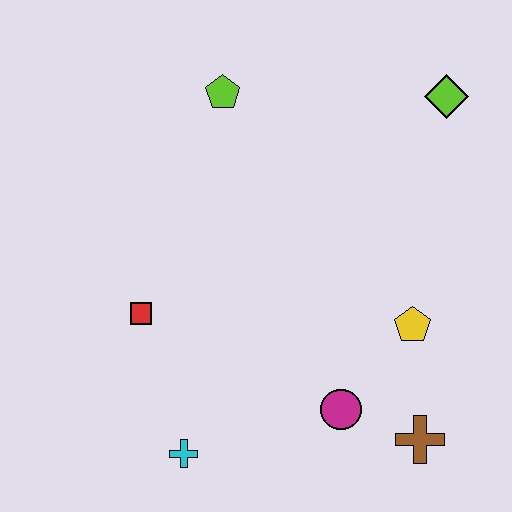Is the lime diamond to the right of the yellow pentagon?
Yes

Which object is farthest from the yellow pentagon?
The lime pentagon is farthest from the yellow pentagon.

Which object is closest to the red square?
The cyan cross is closest to the red square.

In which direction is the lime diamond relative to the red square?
The lime diamond is to the right of the red square.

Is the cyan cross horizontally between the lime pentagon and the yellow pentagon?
No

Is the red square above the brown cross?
Yes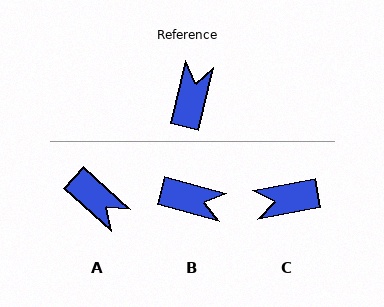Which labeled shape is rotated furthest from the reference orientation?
A, about 118 degrees away.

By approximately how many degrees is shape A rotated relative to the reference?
Approximately 118 degrees clockwise.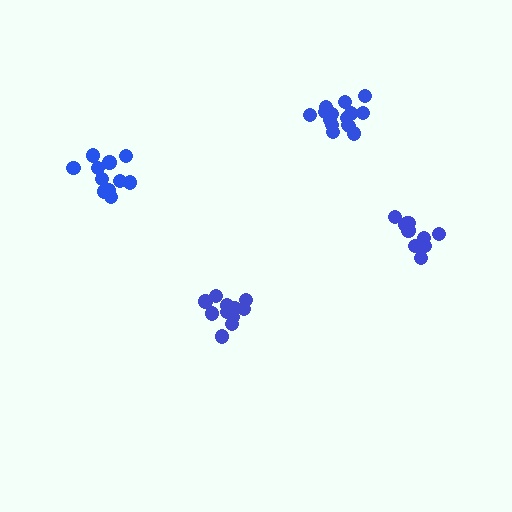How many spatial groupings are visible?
There are 4 spatial groupings.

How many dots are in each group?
Group 1: 13 dots, Group 2: 15 dots, Group 3: 11 dots, Group 4: 11 dots (50 total).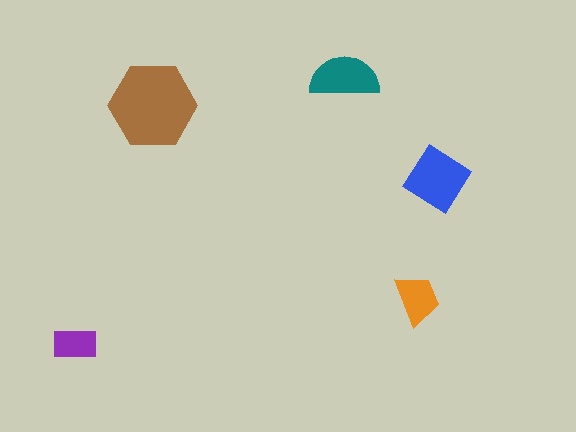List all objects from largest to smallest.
The brown hexagon, the blue diamond, the teal semicircle, the orange trapezoid, the purple rectangle.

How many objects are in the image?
There are 5 objects in the image.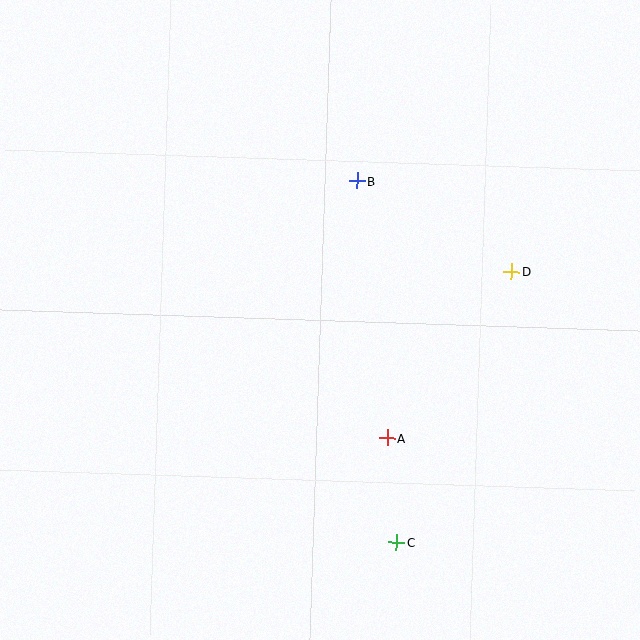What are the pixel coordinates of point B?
Point B is at (357, 181).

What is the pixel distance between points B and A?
The distance between B and A is 259 pixels.